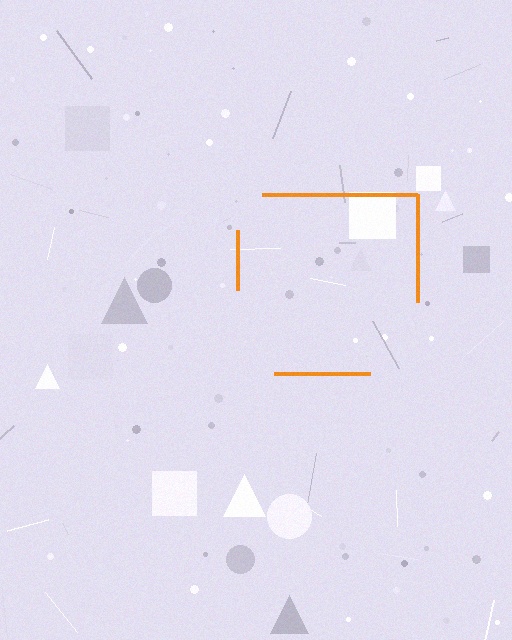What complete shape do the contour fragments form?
The contour fragments form a square.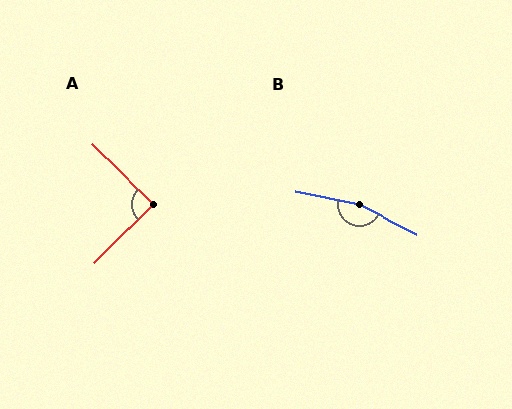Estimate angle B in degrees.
Approximately 165 degrees.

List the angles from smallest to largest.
A (90°), B (165°).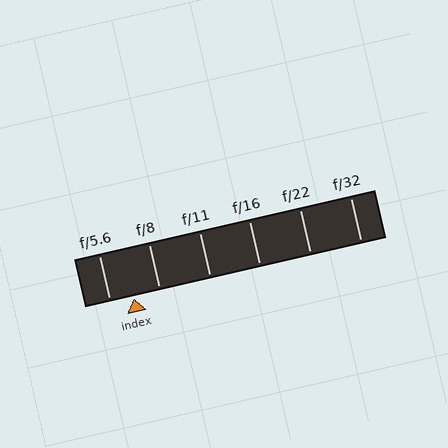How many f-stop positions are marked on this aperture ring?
There are 6 f-stop positions marked.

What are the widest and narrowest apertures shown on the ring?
The widest aperture shown is f/5.6 and the narrowest is f/32.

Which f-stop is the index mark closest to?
The index mark is closest to f/5.6.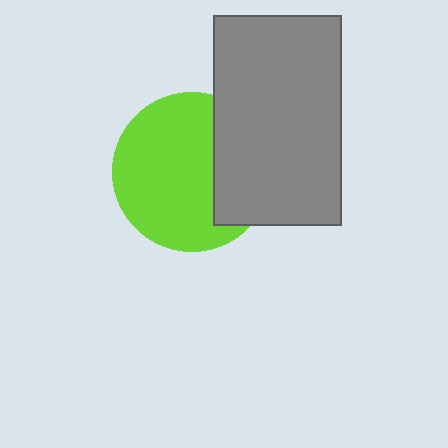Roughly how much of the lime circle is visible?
Most of it is visible (roughly 70%).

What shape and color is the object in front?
The object in front is a gray rectangle.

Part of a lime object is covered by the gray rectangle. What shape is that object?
It is a circle.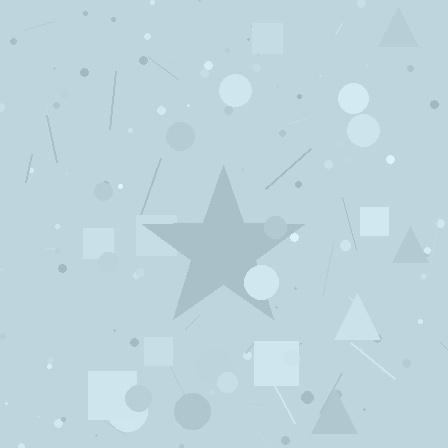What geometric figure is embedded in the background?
A star is embedded in the background.